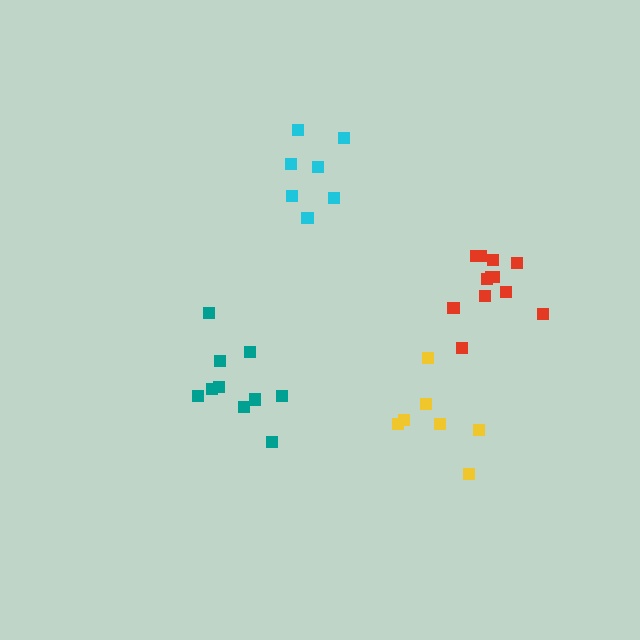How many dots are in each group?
Group 1: 7 dots, Group 2: 7 dots, Group 3: 10 dots, Group 4: 13 dots (37 total).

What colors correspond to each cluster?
The clusters are colored: yellow, cyan, teal, red.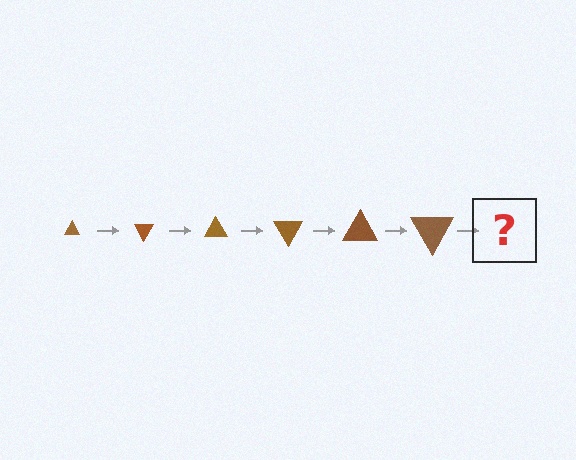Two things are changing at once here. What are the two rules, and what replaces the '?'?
The two rules are that the triangle grows larger each step and it rotates 60 degrees each step. The '?' should be a triangle, larger than the previous one and rotated 360 degrees from the start.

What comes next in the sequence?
The next element should be a triangle, larger than the previous one and rotated 360 degrees from the start.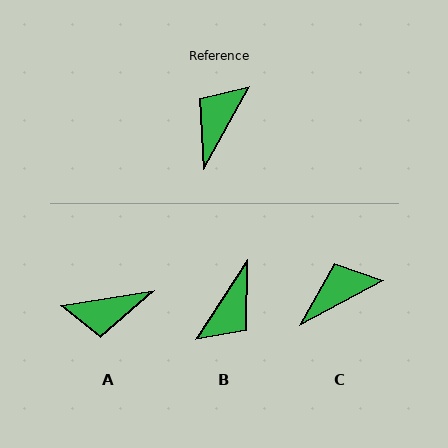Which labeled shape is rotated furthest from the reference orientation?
B, about 176 degrees away.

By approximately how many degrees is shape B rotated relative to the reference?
Approximately 176 degrees counter-clockwise.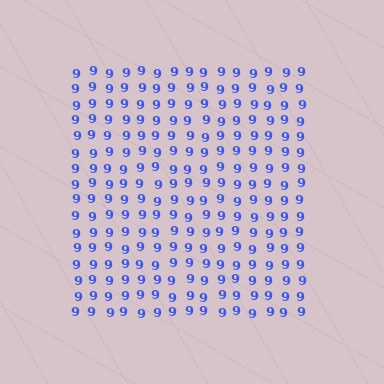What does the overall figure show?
The overall figure shows a square.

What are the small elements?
The small elements are digit 9's.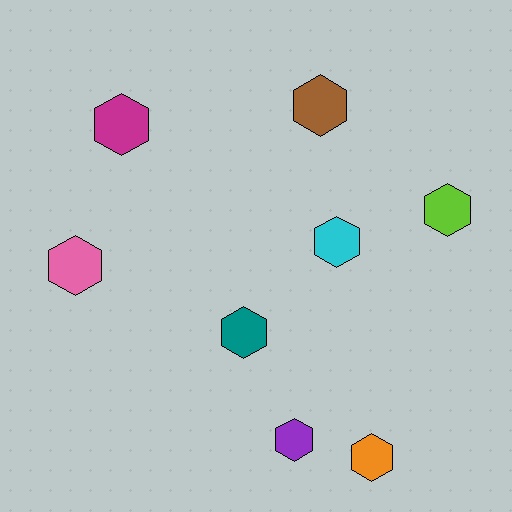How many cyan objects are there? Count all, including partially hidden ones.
There is 1 cyan object.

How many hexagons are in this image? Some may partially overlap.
There are 8 hexagons.